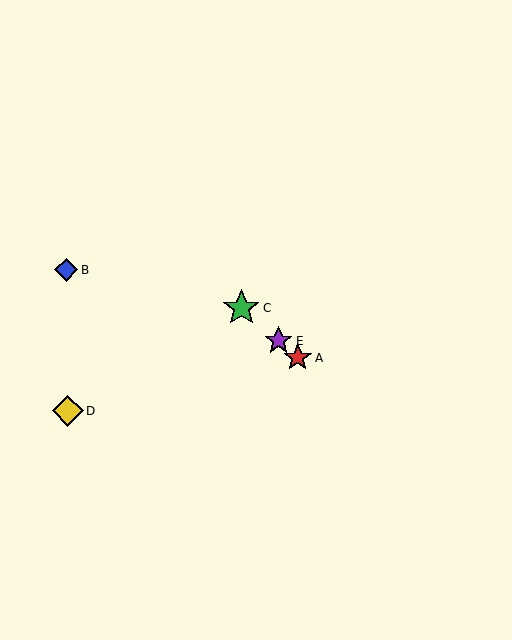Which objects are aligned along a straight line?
Objects A, C, E are aligned along a straight line.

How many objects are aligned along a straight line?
3 objects (A, C, E) are aligned along a straight line.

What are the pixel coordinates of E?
Object E is at (278, 341).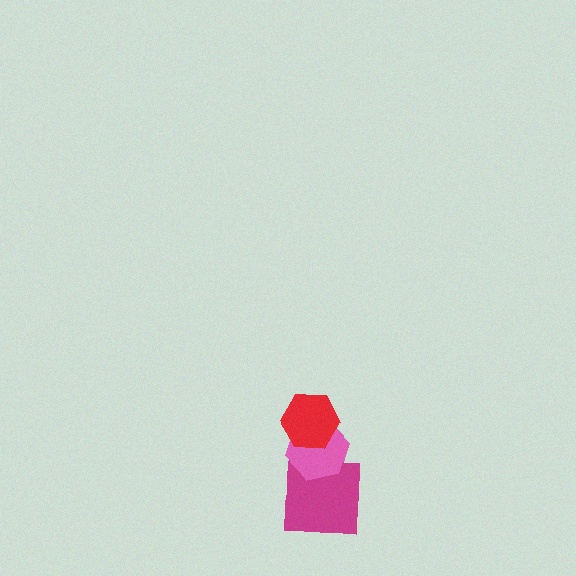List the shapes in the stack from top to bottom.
From top to bottom: the red hexagon, the pink hexagon, the magenta square.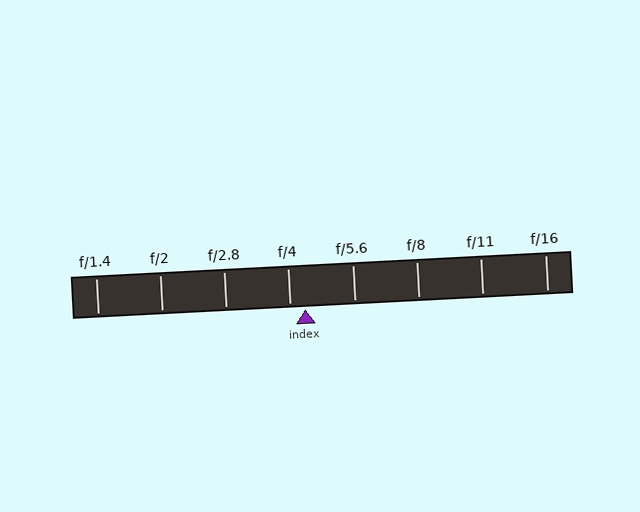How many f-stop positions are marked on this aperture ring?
There are 8 f-stop positions marked.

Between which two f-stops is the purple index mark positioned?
The index mark is between f/4 and f/5.6.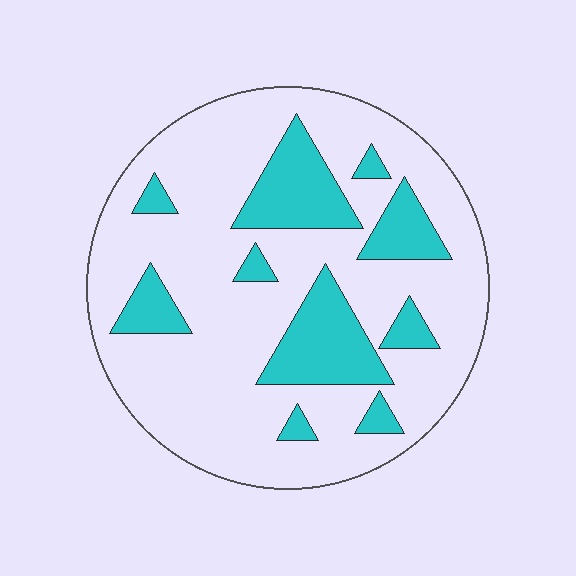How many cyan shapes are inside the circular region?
10.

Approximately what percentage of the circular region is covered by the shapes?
Approximately 25%.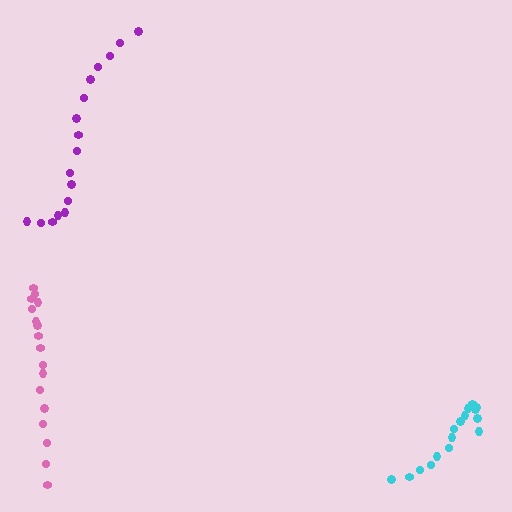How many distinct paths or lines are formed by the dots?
There are 3 distinct paths.